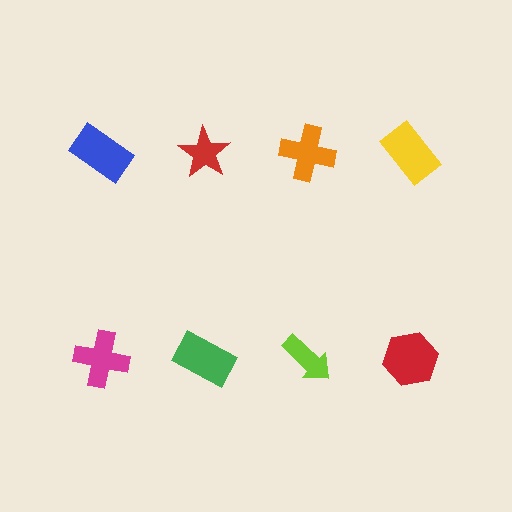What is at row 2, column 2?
A green rectangle.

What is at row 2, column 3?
A lime arrow.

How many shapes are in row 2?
4 shapes.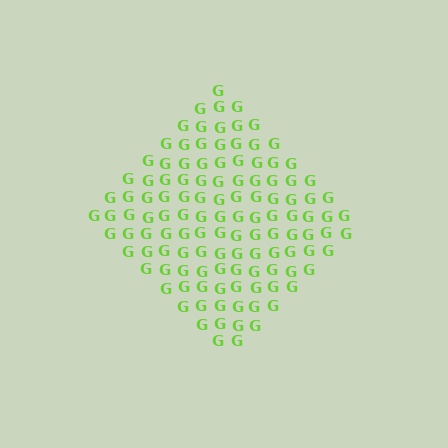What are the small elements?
The small elements are letter G's.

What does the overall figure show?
The overall figure shows a diamond.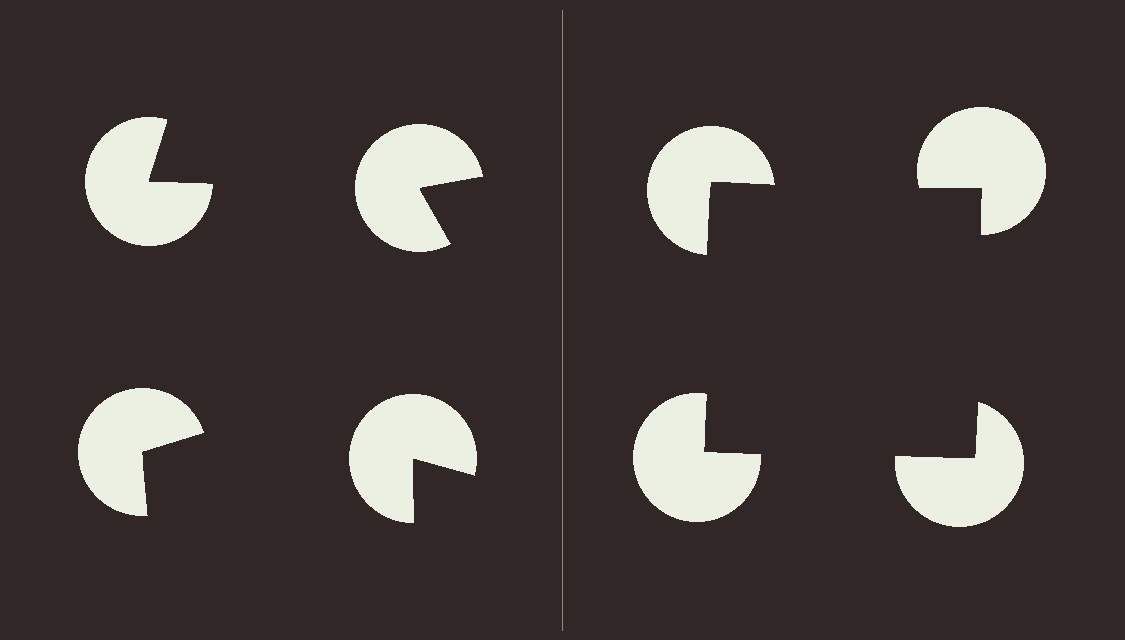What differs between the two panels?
The pac-man discs are positioned identically on both sides; only the wedge orientations differ. On the right they align to a square; on the left they are misaligned.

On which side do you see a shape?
An illusory square appears on the right side. On the left side the wedge cuts are rotated, so no coherent shape forms.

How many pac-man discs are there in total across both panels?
8 — 4 on each side.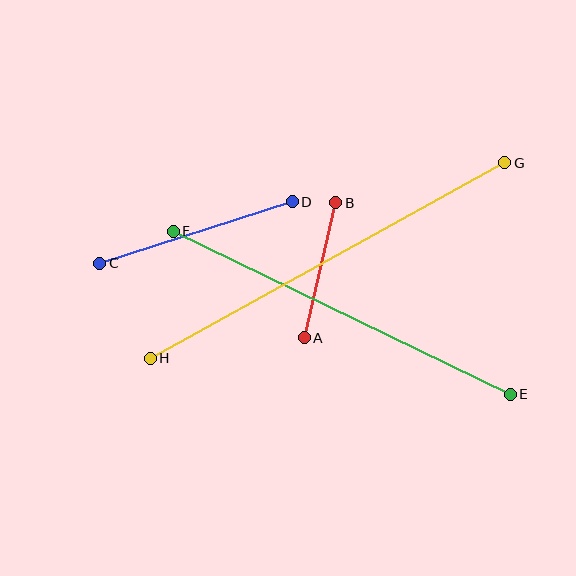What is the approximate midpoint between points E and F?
The midpoint is at approximately (342, 313) pixels.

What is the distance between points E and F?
The distance is approximately 374 pixels.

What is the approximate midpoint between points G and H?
The midpoint is at approximately (328, 261) pixels.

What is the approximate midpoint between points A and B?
The midpoint is at approximately (320, 270) pixels.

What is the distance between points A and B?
The distance is approximately 138 pixels.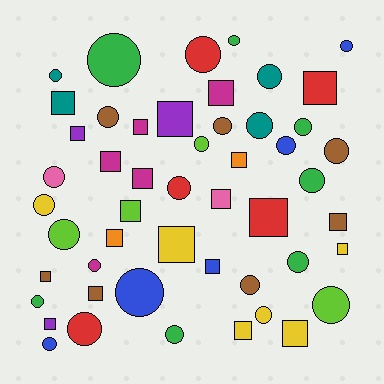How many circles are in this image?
There are 28 circles.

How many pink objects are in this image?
There are 2 pink objects.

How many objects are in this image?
There are 50 objects.